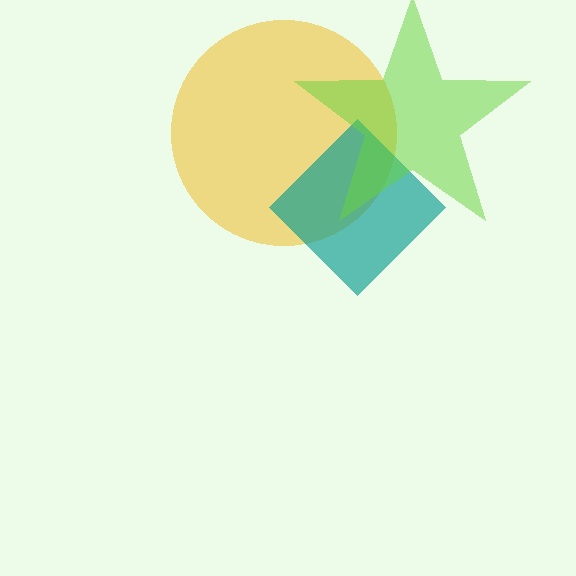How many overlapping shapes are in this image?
There are 3 overlapping shapes in the image.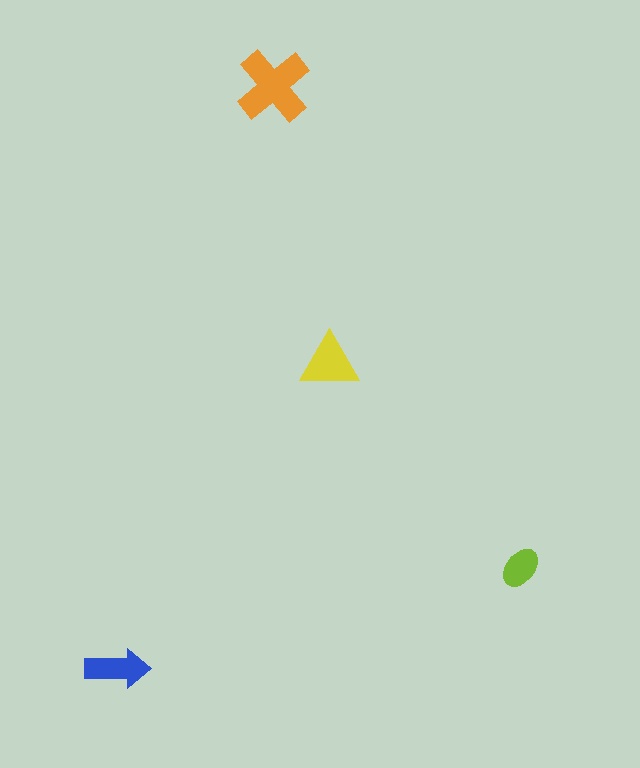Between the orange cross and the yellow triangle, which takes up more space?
The orange cross.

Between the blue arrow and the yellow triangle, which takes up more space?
The yellow triangle.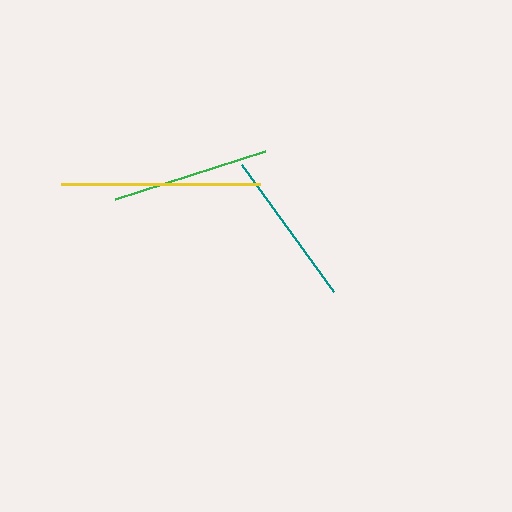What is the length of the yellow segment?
The yellow segment is approximately 199 pixels long.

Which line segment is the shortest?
The teal line is the shortest at approximately 157 pixels.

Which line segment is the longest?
The yellow line is the longest at approximately 199 pixels.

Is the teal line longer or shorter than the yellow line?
The yellow line is longer than the teal line.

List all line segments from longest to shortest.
From longest to shortest: yellow, green, teal.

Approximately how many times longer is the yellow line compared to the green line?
The yellow line is approximately 1.3 times the length of the green line.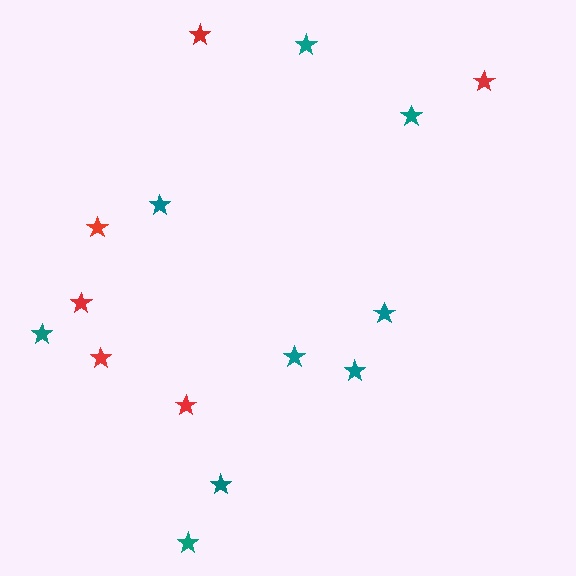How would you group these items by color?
There are 2 groups: one group of teal stars (9) and one group of red stars (6).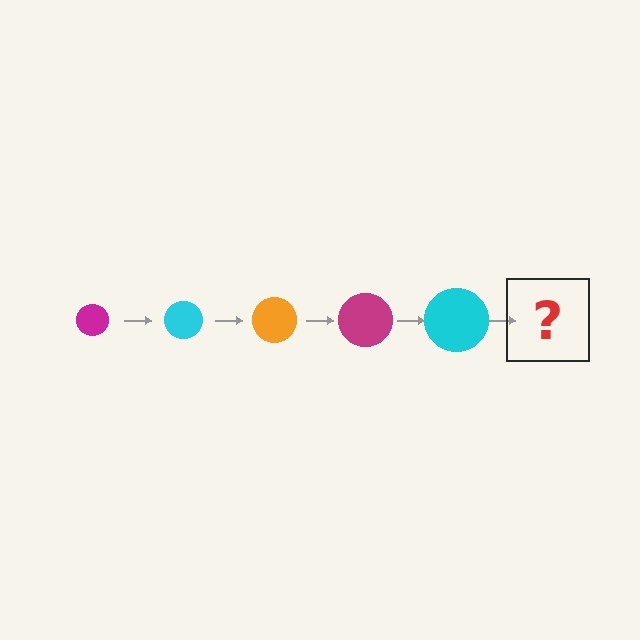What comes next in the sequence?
The next element should be an orange circle, larger than the previous one.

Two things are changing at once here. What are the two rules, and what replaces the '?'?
The two rules are that the circle grows larger each step and the color cycles through magenta, cyan, and orange. The '?' should be an orange circle, larger than the previous one.